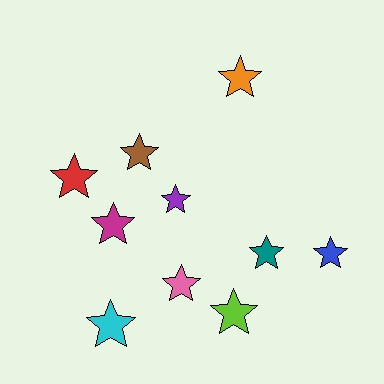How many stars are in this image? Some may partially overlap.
There are 10 stars.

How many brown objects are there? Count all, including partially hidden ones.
There is 1 brown object.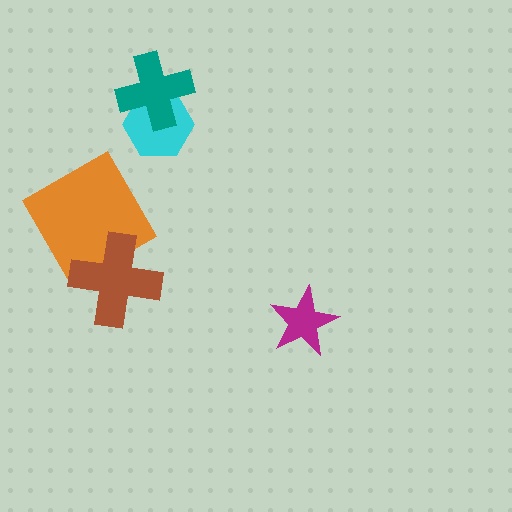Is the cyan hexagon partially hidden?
Yes, it is partially covered by another shape.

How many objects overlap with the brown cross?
1 object overlaps with the brown cross.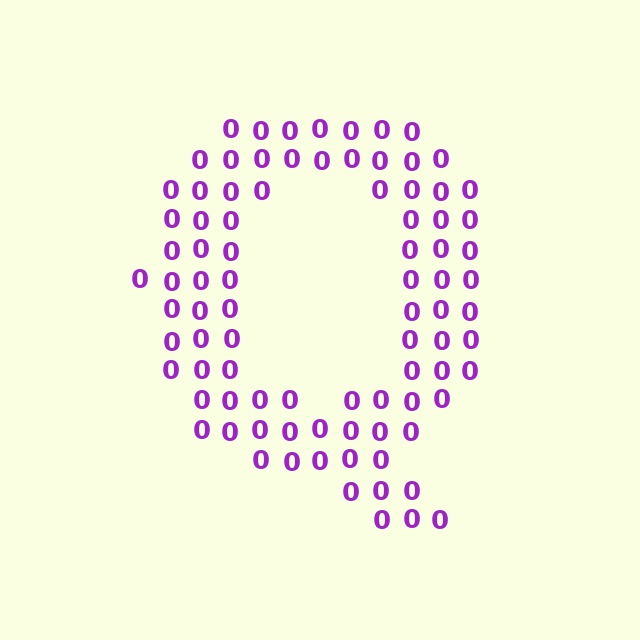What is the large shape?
The large shape is the letter Q.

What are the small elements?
The small elements are digit 0's.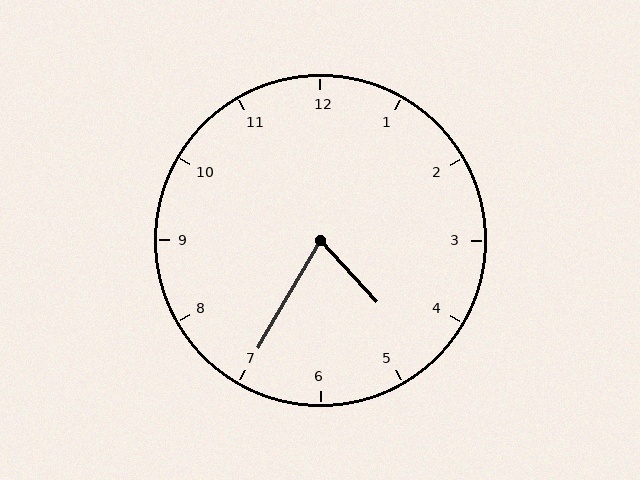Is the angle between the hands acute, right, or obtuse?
It is acute.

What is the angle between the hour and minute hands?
Approximately 72 degrees.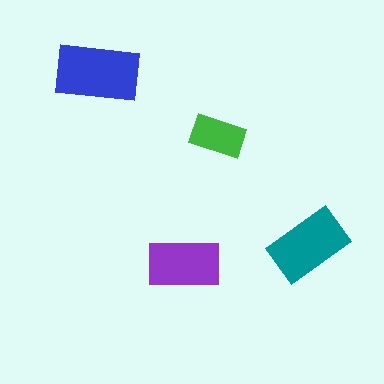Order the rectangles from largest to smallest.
the blue one, the teal one, the purple one, the green one.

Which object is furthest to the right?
The teal rectangle is rightmost.